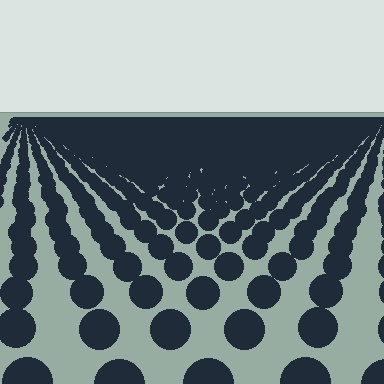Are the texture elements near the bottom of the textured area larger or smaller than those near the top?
Larger. Near the bottom, elements are closer to the viewer and appear at a bigger on-screen size.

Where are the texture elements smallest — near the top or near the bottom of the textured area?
Near the top.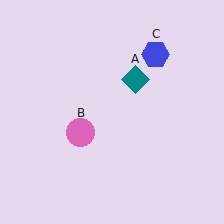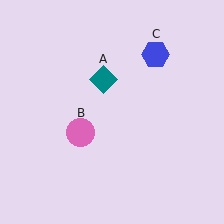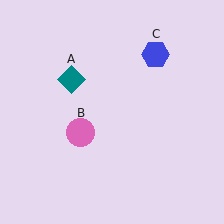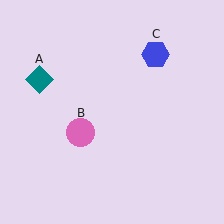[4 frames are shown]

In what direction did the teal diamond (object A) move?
The teal diamond (object A) moved left.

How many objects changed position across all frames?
1 object changed position: teal diamond (object A).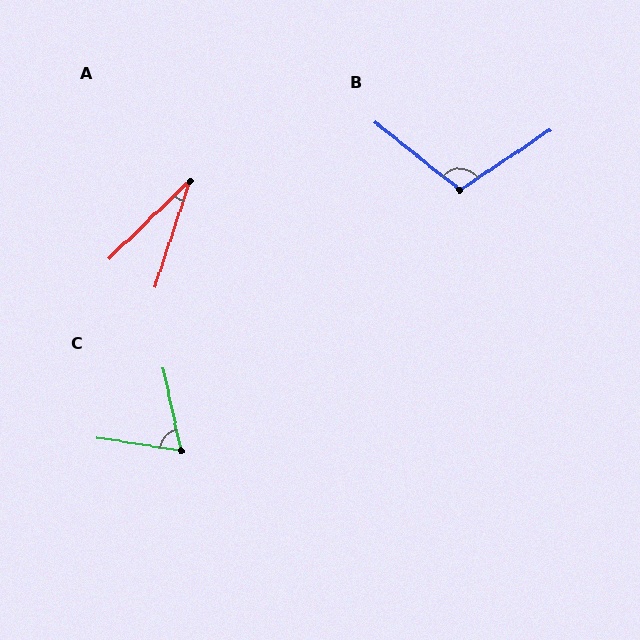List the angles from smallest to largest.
A (28°), C (69°), B (107°).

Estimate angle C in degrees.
Approximately 69 degrees.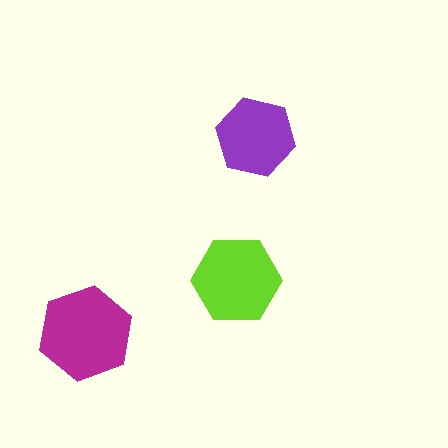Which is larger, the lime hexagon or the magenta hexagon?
The magenta one.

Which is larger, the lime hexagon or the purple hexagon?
The lime one.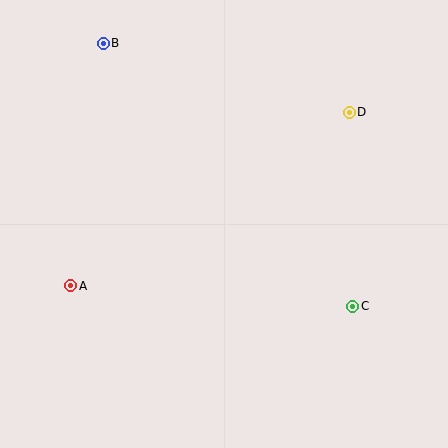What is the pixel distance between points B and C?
The distance between B and C is 363 pixels.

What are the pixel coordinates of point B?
Point B is at (103, 43).